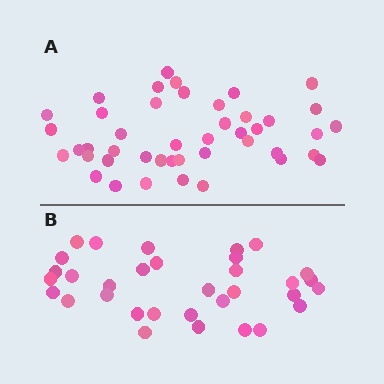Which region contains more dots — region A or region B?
Region A (the top region) has more dots.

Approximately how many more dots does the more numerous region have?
Region A has roughly 12 or so more dots than region B.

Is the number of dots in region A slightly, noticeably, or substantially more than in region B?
Region A has noticeably more, but not dramatically so. The ratio is roughly 1.3 to 1.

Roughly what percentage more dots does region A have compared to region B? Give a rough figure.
About 35% more.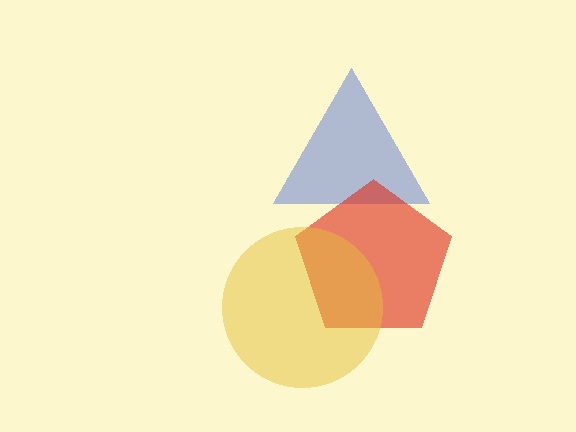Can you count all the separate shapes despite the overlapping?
Yes, there are 3 separate shapes.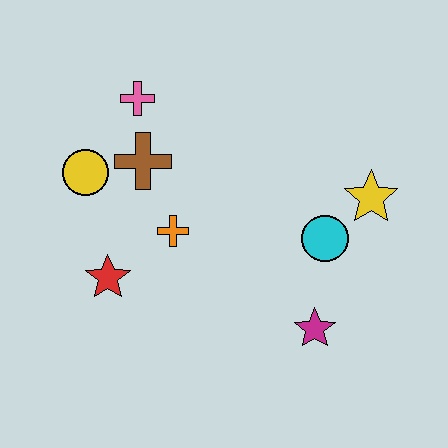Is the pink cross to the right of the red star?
Yes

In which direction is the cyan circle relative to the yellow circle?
The cyan circle is to the right of the yellow circle.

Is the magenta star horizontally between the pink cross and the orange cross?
No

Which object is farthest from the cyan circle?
The yellow circle is farthest from the cyan circle.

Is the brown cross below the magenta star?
No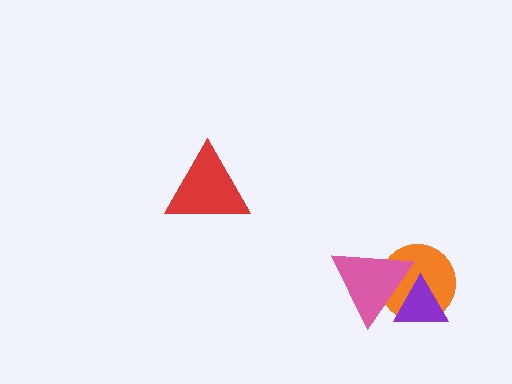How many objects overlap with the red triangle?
0 objects overlap with the red triangle.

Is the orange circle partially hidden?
Yes, it is partially covered by another shape.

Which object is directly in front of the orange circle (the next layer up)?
The purple triangle is directly in front of the orange circle.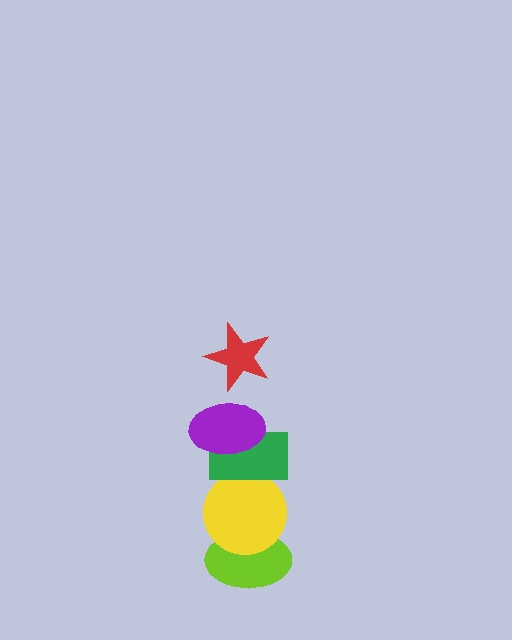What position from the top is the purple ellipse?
The purple ellipse is 2nd from the top.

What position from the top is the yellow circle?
The yellow circle is 4th from the top.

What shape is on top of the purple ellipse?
The red star is on top of the purple ellipse.